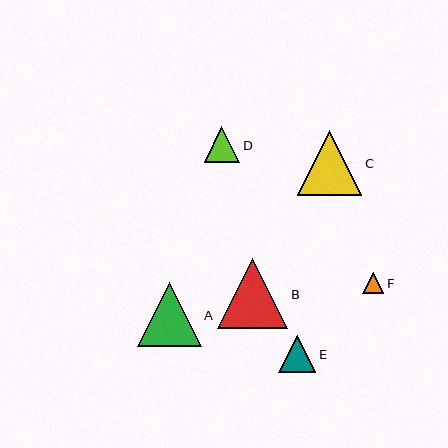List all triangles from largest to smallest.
From largest to smallest: B, C, A, E, D, F.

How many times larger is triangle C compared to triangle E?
Triangle C is approximately 1.7 times the size of triangle E.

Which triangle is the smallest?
Triangle F is the smallest with a size of approximately 21 pixels.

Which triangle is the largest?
Triangle B is the largest with a size of approximately 70 pixels.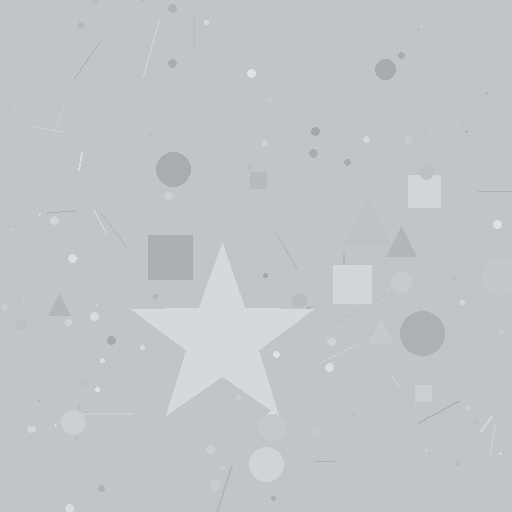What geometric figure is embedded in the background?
A star is embedded in the background.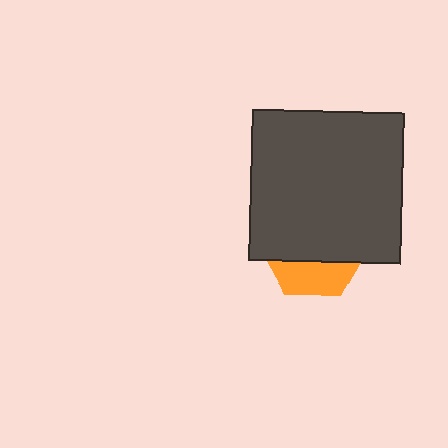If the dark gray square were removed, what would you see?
You would see the complete orange hexagon.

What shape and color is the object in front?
The object in front is a dark gray square.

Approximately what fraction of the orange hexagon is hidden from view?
Roughly 69% of the orange hexagon is hidden behind the dark gray square.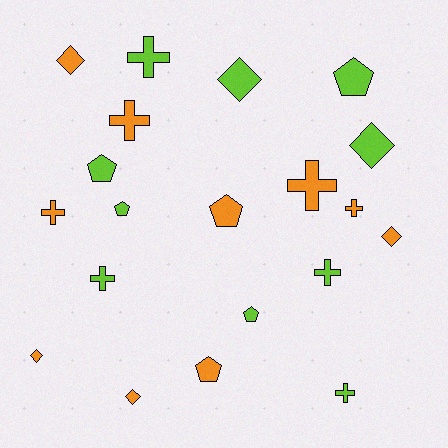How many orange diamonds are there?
There are 4 orange diamonds.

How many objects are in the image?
There are 20 objects.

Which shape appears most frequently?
Cross, with 8 objects.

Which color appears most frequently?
Lime, with 10 objects.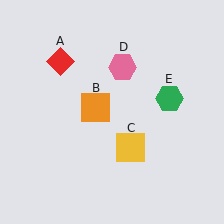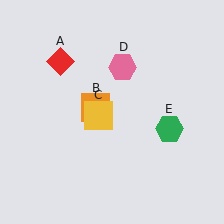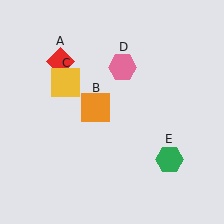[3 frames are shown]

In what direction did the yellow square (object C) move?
The yellow square (object C) moved up and to the left.